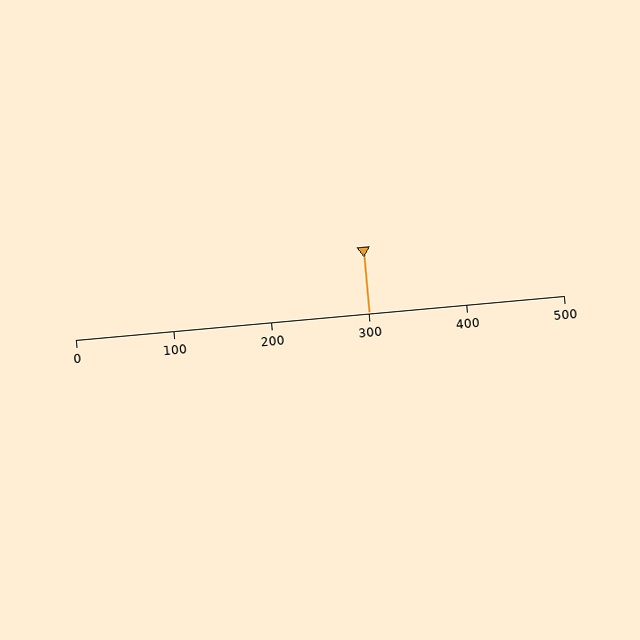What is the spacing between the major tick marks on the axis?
The major ticks are spaced 100 apart.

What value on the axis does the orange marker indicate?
The marker indicates approximately 300.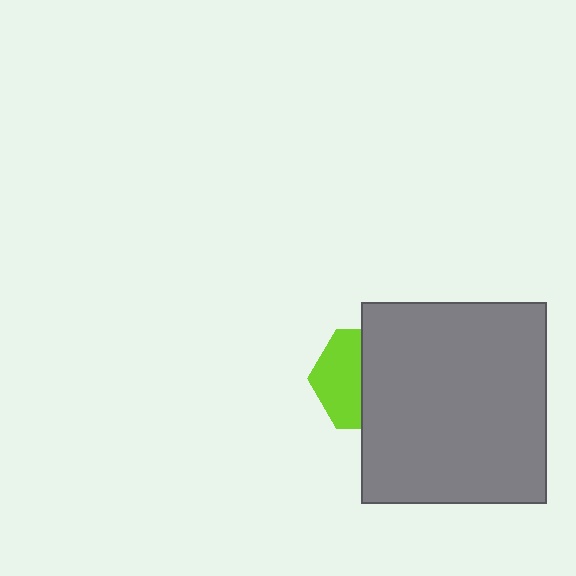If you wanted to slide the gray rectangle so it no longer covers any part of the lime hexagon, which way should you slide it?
Slide it right — that is the most direct way to separate the two shapes.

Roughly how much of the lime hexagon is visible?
About half of it is visible (roughly 46%).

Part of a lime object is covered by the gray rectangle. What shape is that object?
It is a hexagon.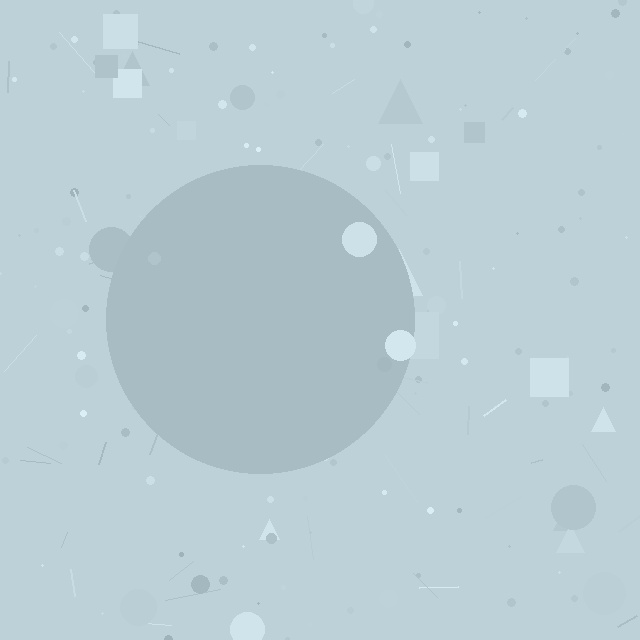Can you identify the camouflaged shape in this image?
The camouflaged shape is a circle.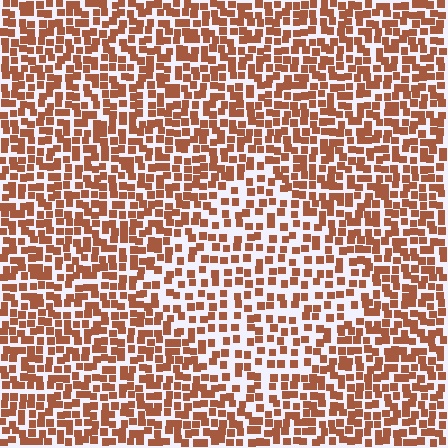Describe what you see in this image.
The image contains small brown elements arranged at two different densities. A diamond-shaped region is visible where the elements are less densely packed than the surrounding area.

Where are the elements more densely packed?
The elements are more densely packed outside the diamond boundary.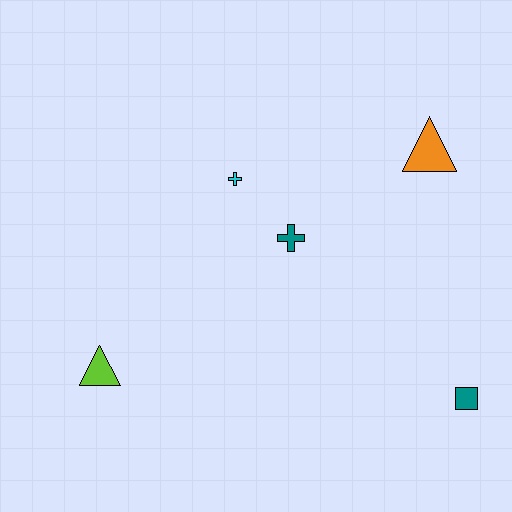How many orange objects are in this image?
There is 1 orange object.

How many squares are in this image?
There is 1 square.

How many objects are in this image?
There are 5 objects.